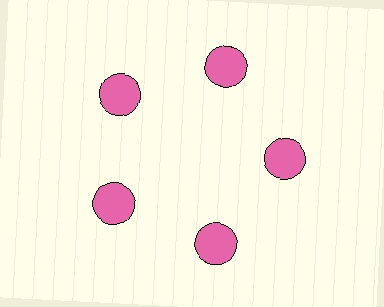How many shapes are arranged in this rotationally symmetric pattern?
There are 5 shapes, arranged in 5 groups of 1.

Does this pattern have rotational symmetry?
Yes, this pattern has 5-fold rotational symmetry. It looks the same after rotating 72 degrees around the center.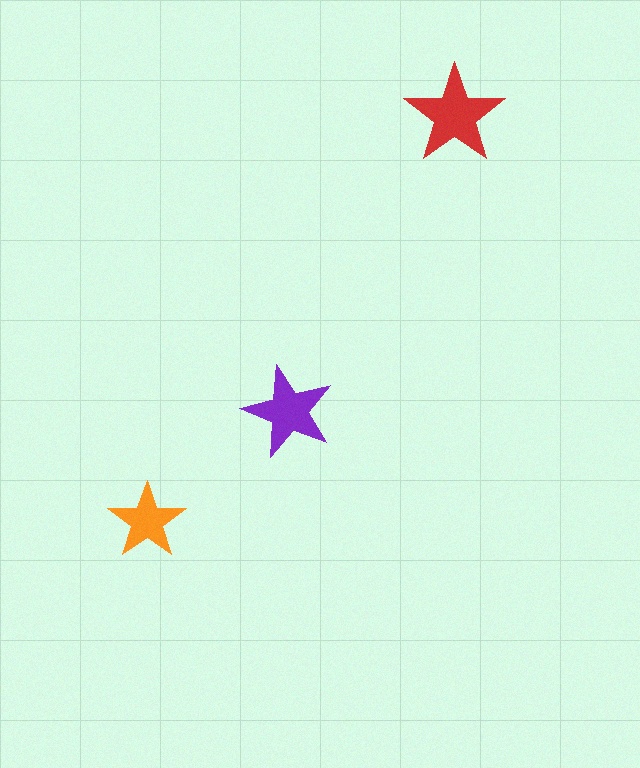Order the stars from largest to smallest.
the red one, the purple one, the orange one.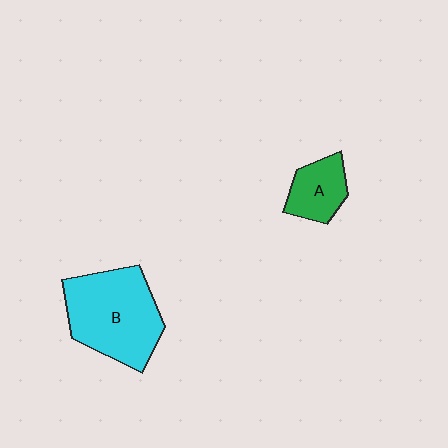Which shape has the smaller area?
Shape A (green).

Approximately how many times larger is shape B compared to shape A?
Approximately 2.4 times.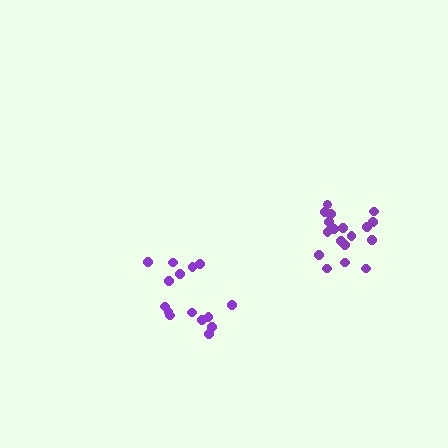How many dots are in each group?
Group 1: 19 dots, Group 2: 15 dots (34 total).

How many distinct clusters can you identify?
There are 2 distinct clusters.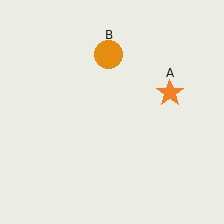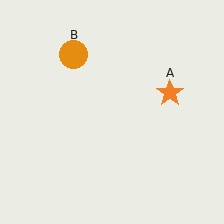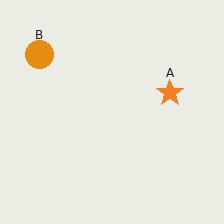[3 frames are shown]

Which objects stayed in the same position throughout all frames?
Orange star (object A) remained stationary.